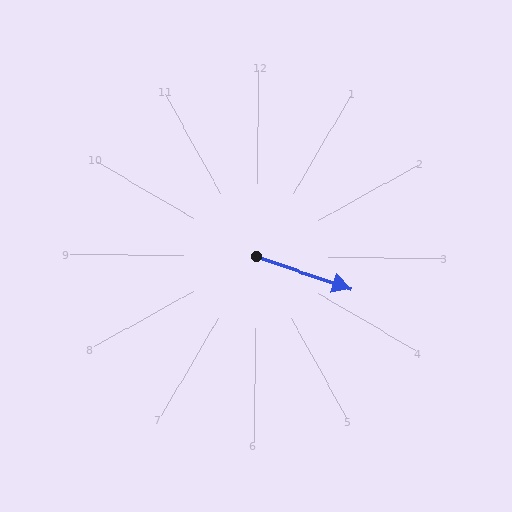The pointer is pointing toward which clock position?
Roughly 4 o'clock.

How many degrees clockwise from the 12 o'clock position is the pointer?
Approximately 108 degrees.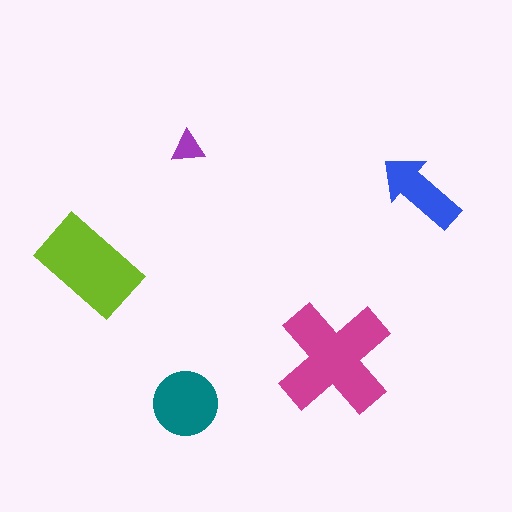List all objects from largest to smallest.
The magenta cross, the lime rectangle, the teal circle, the blue arrow, the purple triangle.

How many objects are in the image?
There are 5 objects in the image.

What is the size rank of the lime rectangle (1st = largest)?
2nd.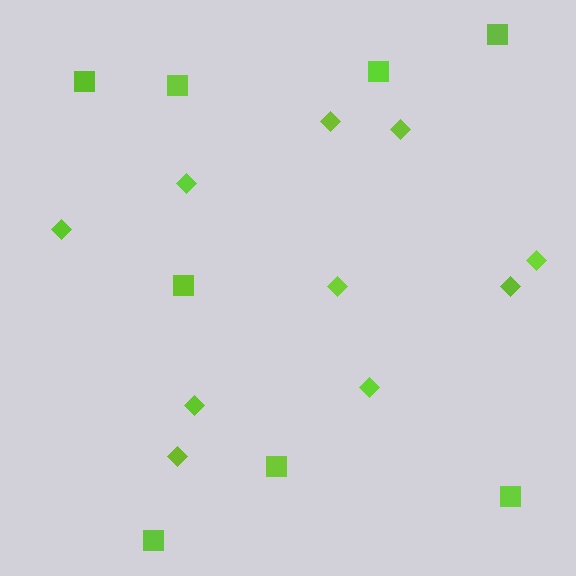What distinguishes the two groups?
There are 2 groups: one group of diamonds (10) and one group of squares (8).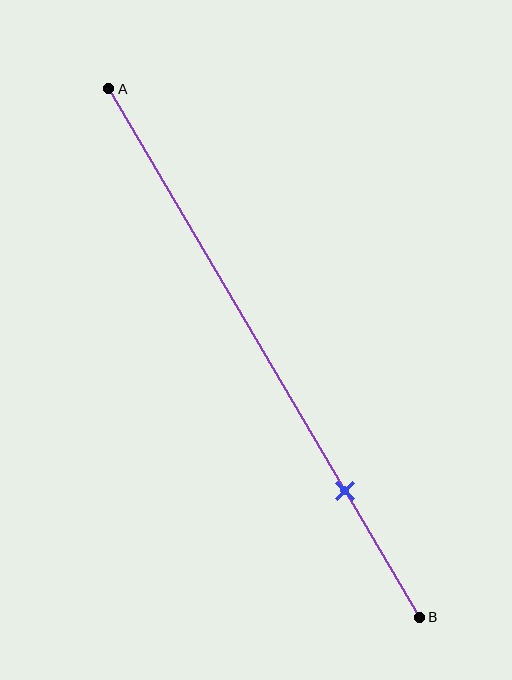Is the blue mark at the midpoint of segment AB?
No, the mark is at about 75% from A, not at the 50% midpoint.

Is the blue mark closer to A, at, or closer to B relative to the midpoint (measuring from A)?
The blue mark is closer to point B than the midpoint of segment AB.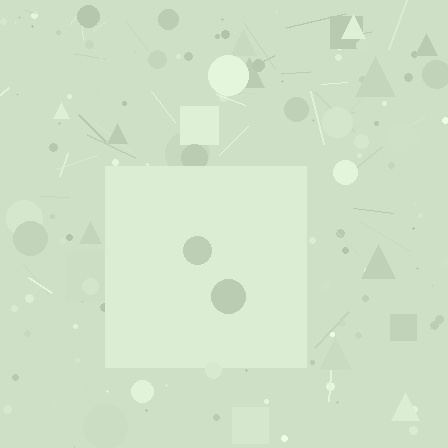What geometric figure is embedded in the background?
A square is embedded in the background.